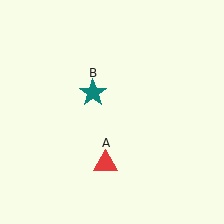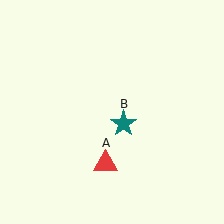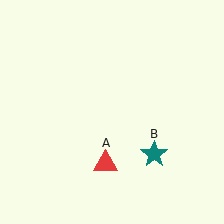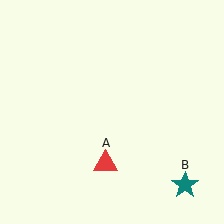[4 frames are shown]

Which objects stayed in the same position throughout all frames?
Red triangle (object A) remained stationary.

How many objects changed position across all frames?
1 object changed position: teal star (object B).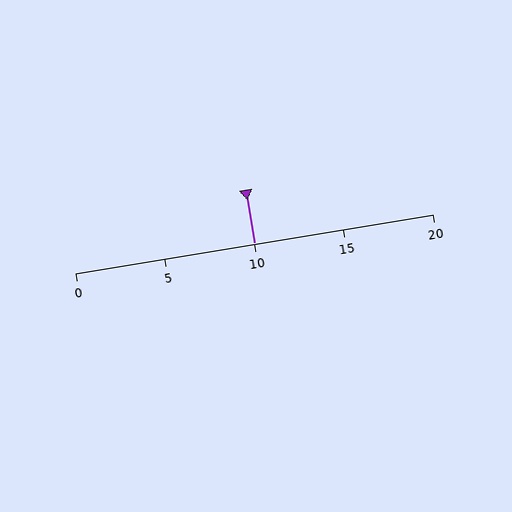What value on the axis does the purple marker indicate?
The marker indicates approximately 10.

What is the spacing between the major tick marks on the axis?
The major ticks are spaced 5 apart.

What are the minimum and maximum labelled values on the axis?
The axis runs from 0 to 20.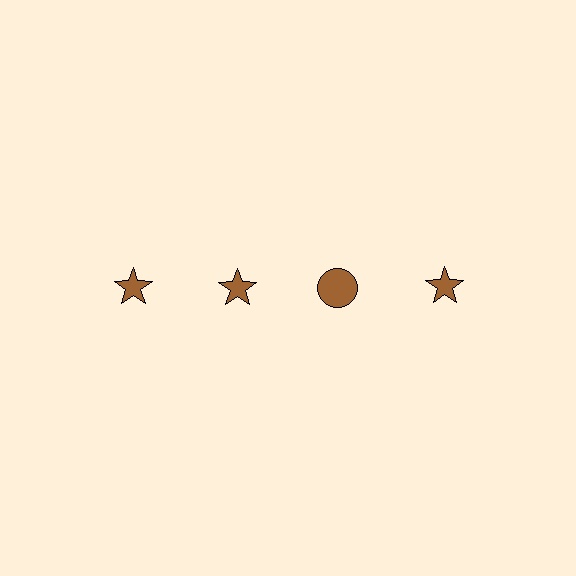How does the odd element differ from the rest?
It has a different shape: circle instead of star.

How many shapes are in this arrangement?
There are 4 shapes arranged in a grid pattern.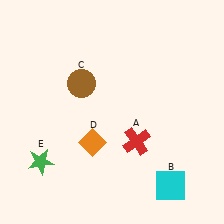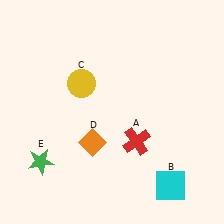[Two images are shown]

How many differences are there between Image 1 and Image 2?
There is 1 difference between the two images.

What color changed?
The circle (C) changed from brown in Image 1 to yellow in Image 2.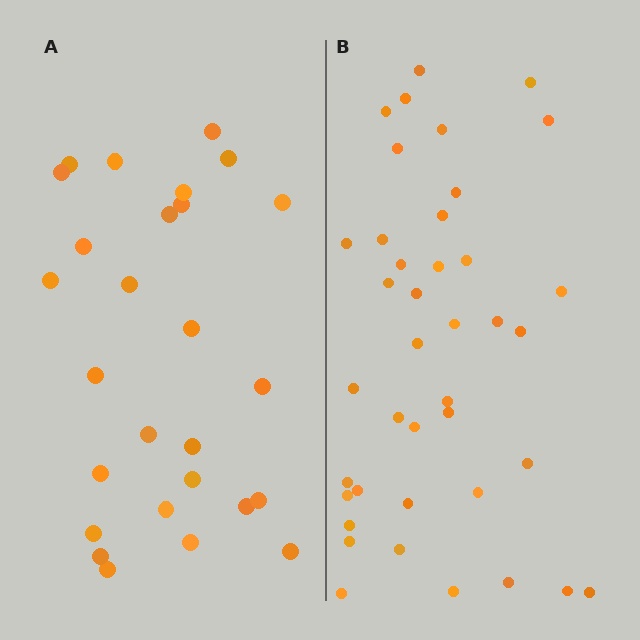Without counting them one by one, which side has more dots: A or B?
Region B (the right region) has more dots.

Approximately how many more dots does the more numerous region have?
Region B has approximately 15 more dots than region A.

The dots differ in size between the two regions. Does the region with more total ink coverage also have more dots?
No. Region A has more total ink coverage because its dots are larger, but region B actually contains more individual dots. Total area can be misleading — the number of items is what matters here.